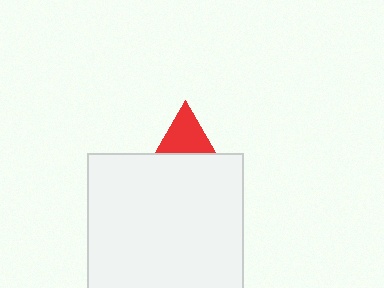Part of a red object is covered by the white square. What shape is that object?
It is a triangle.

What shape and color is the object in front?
The object in front is a white square.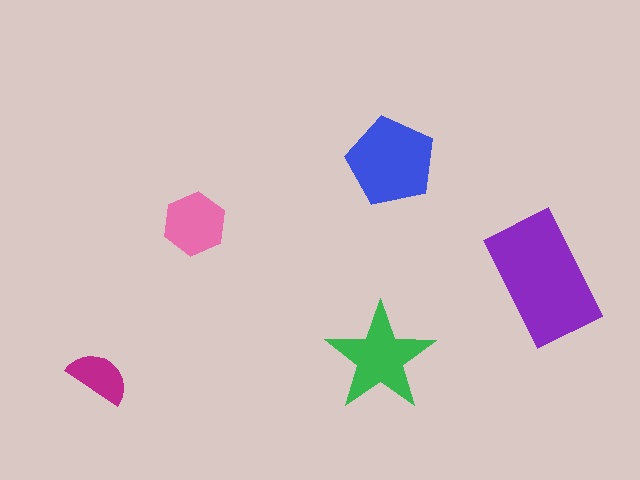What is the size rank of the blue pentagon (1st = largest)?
2nd.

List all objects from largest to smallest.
The purple rectangle, the blue pentagon, the green star, the pink hexagon, the magenta semicircle.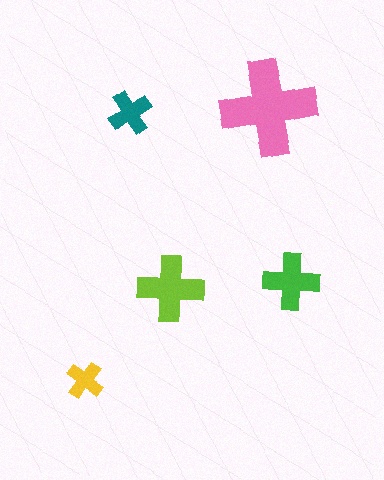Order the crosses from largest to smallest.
the pink one, the lime one, the green one, the teal one, the yellow one.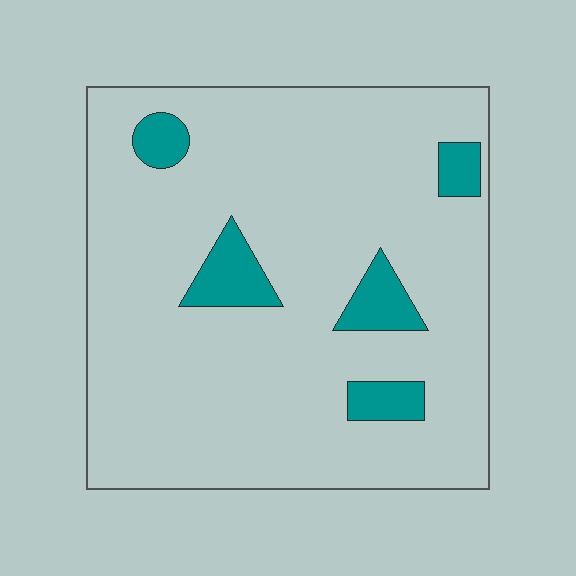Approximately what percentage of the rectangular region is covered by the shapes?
Approximately 10%.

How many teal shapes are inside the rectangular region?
5.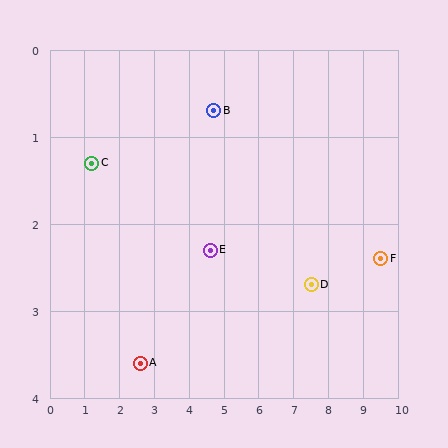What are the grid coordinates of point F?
Point F is at approximately (9.5, 2.4).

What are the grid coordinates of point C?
Point C is at approximately (1.2, 1.3).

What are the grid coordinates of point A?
Point A is at approximately (2.6, 3.6).